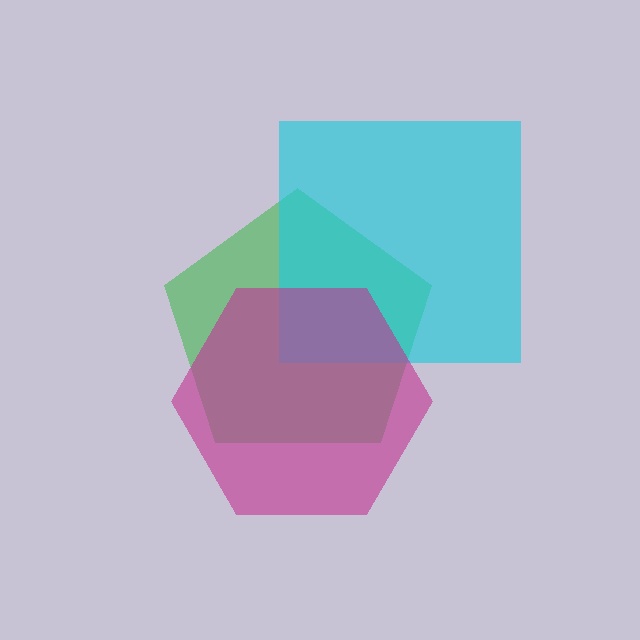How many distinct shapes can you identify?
There are 3 distinct shapes: a green pentagon, a cyan square, a magenta hexagon.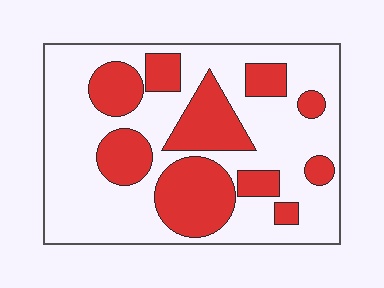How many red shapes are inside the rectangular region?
10.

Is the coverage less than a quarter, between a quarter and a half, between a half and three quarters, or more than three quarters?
Between a quarter and a half.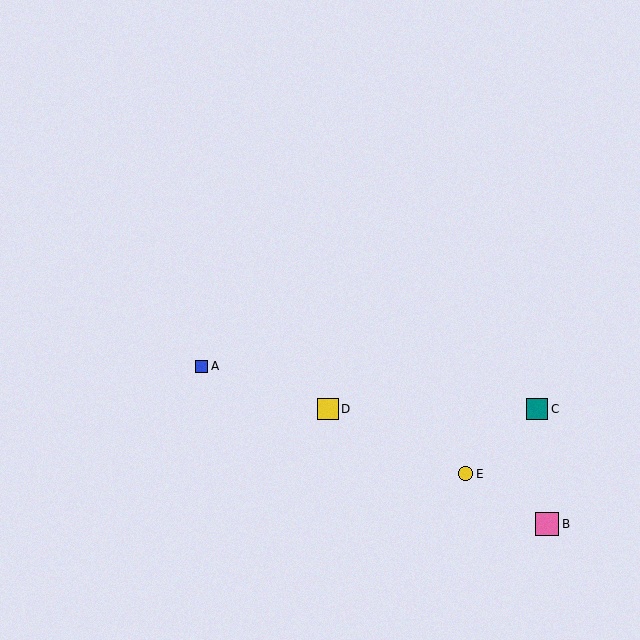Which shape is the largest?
The pink square (labeled B) is the largest.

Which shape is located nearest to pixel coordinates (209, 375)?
The blue square (labeled A) at (201, 366) is nearest to that location.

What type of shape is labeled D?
Shape D is a yellow square.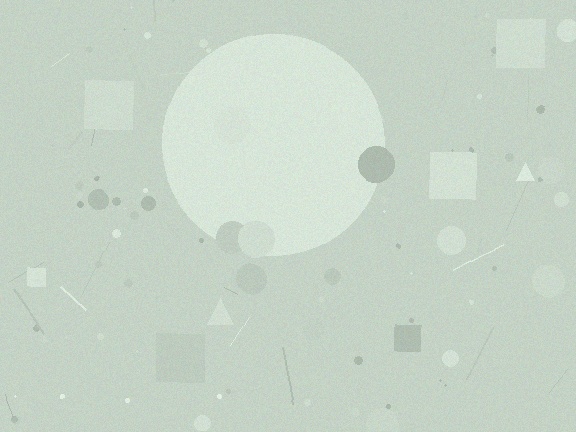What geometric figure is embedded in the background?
A circle is embedded in the background.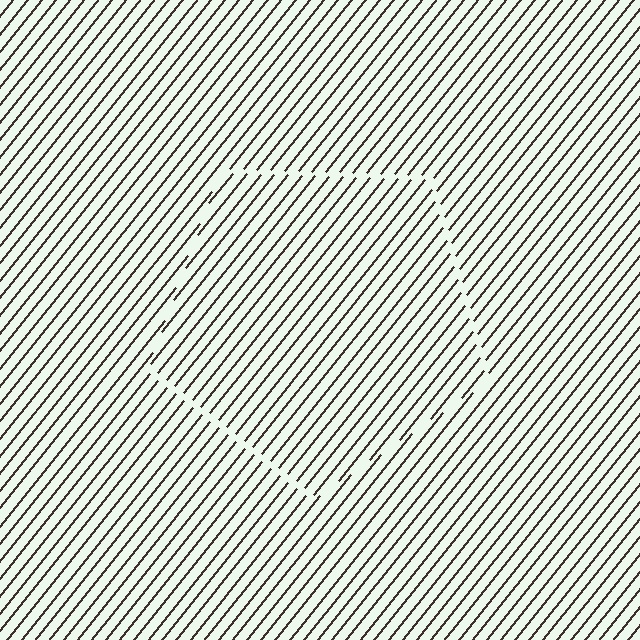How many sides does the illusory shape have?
5 sides — the line-ends trace a pentagon.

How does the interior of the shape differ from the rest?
The interior of the shape contains the same grating, shifted by half a period — the contour is defined by the phase discontinuity where line-ends from the inner and outer gratings abut.